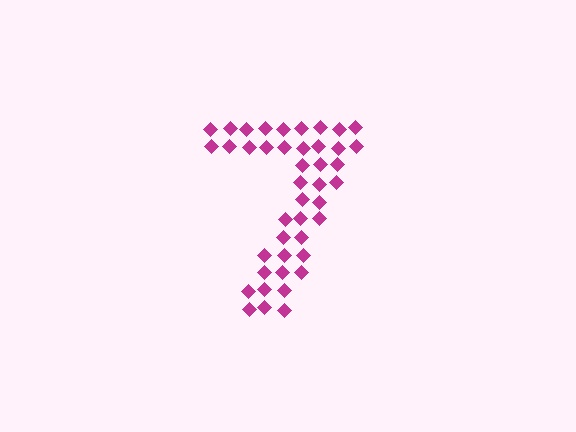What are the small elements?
The small elements are diamonds.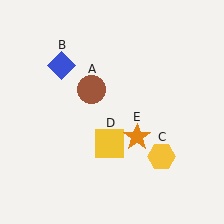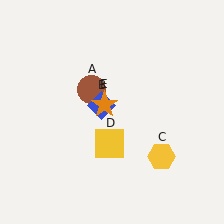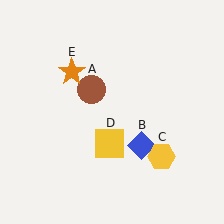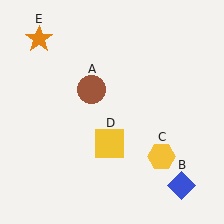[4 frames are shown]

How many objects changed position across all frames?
2 objects changed position: blue diamond (object B), orange star (object E).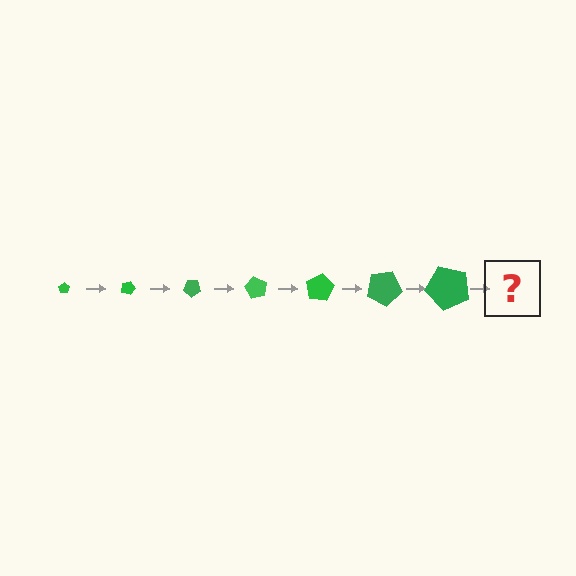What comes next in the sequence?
The next element should be a pentagon, larger than the previous one and rotated 140 degrees from the start.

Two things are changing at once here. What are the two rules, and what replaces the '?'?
The two rules are that the pentagon grows larger each step and it rotates 20 degrees each step. The '?' should be a pentagon, larger than the previous one and rotated 140 degrees from the start.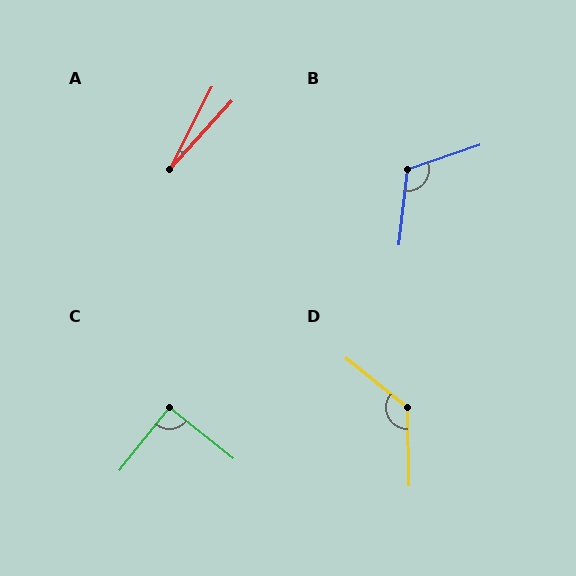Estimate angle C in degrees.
Approximately 90 degrees.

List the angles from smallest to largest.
A (15°), C (90°), B (115°), D (130°).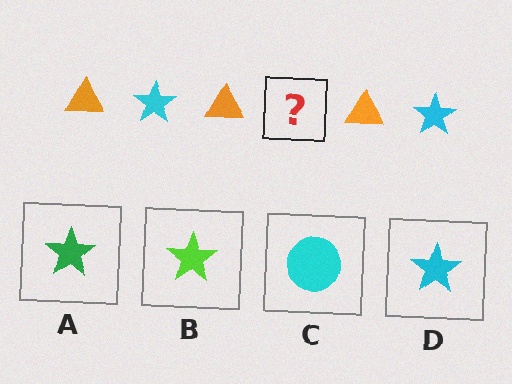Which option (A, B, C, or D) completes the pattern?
D.